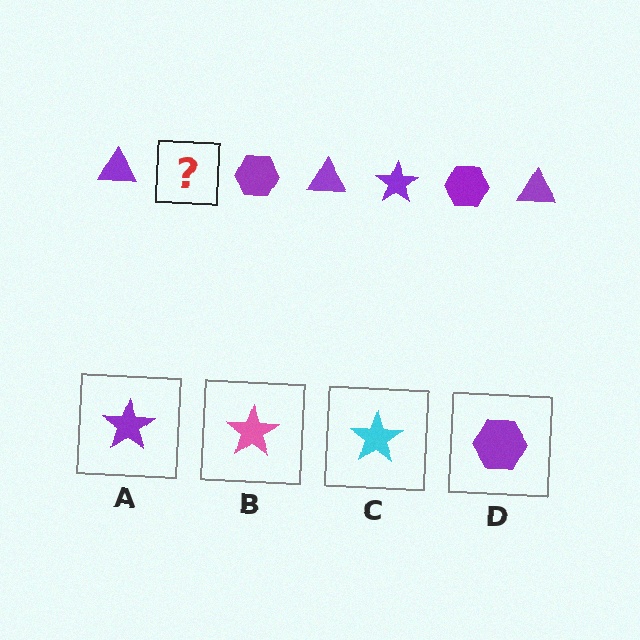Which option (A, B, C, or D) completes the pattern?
A.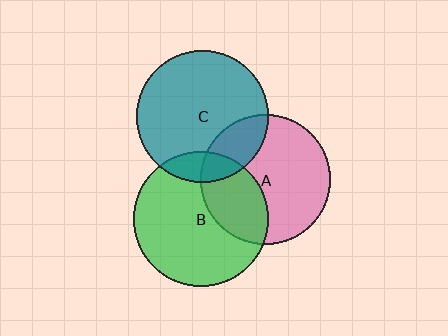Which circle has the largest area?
Circle B (green).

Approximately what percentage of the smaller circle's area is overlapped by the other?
Approximately 15%.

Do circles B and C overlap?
Yes.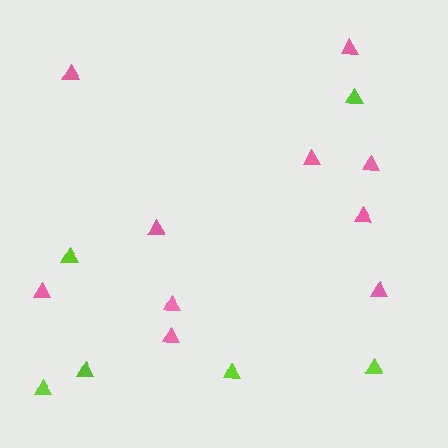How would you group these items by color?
There are 2 groups: one group of lime triangles (6) and one group of pink triangles (10).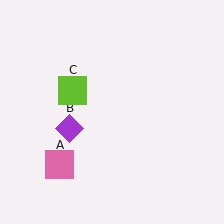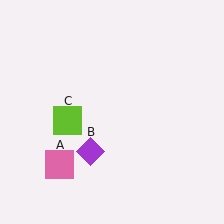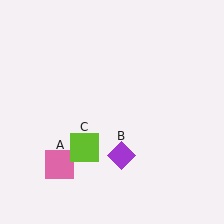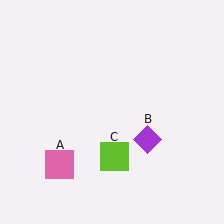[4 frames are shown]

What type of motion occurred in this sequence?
The purple diamond (object B), lime square (object C) rotated counterclockwise around the center of the scene.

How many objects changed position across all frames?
2 objects changed position: purple diamond (object B), lime square (object C).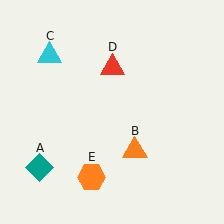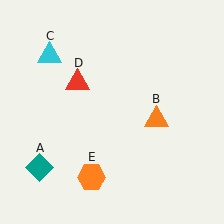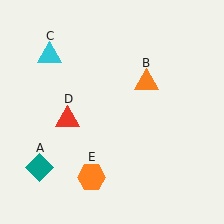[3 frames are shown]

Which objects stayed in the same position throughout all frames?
Teal diamond (object A) and cyan triangle (object C) and orange hexagon (object E) remained stationary.